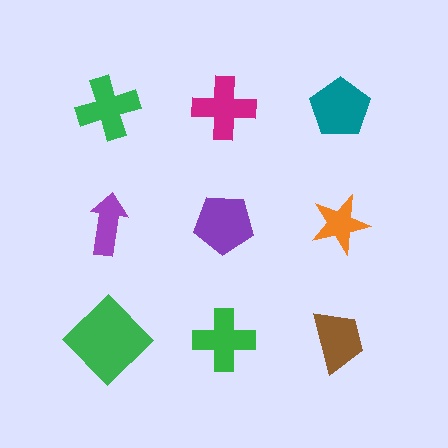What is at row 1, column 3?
A teal pentagon.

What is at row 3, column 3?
A brown trapezoid.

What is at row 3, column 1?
A green diamond.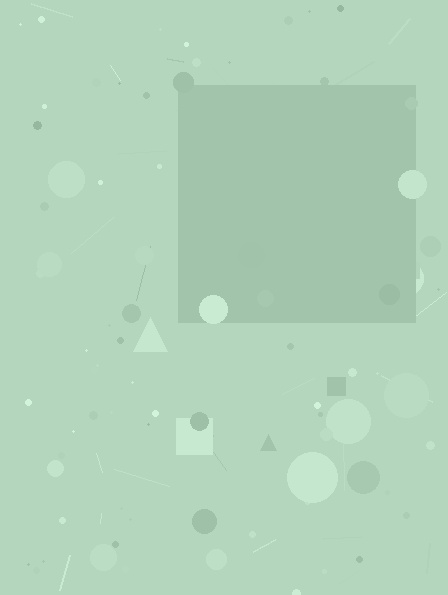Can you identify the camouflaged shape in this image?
The camouflaged shape is a square.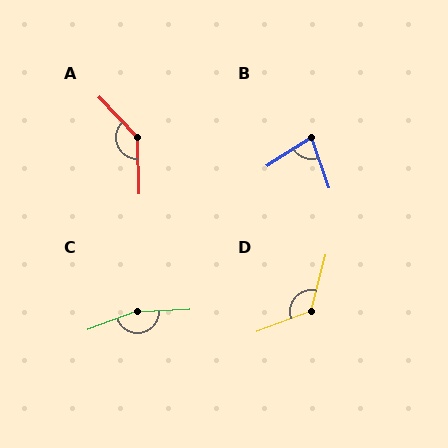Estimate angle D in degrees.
Approximately 125 degrees.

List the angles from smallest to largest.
B (77°), D (125°), A (137°), C (162°).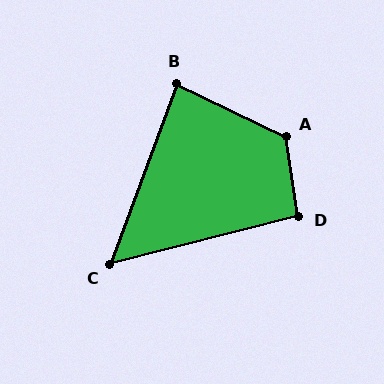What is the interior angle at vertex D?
Approximately 95 degrees (obtuse).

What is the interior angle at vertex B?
Approximately 85 degrees (acute).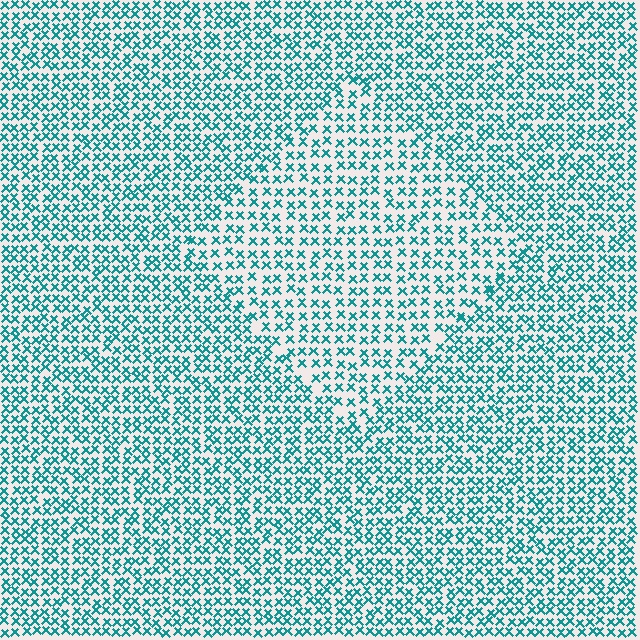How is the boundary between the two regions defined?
The boundary is defined by a change in element density (approximately 1.5x ratio). All elements are the same color, size, and shape.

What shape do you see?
I see a diamond.